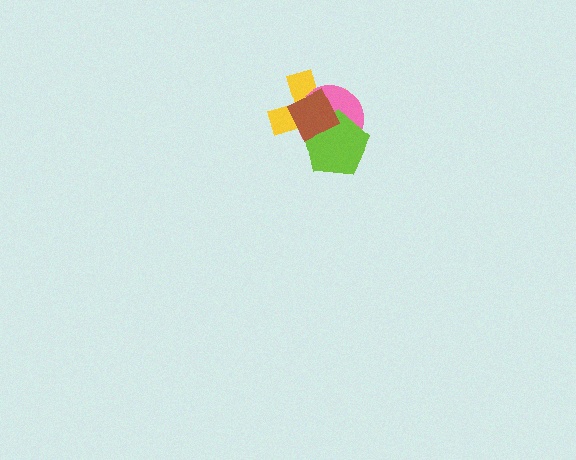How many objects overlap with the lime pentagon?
3 objects overlap with the lime pentagon.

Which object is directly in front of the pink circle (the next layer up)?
The lime pentagon is directly in front of the pink circle.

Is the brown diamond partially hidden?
No, no other shape covers it.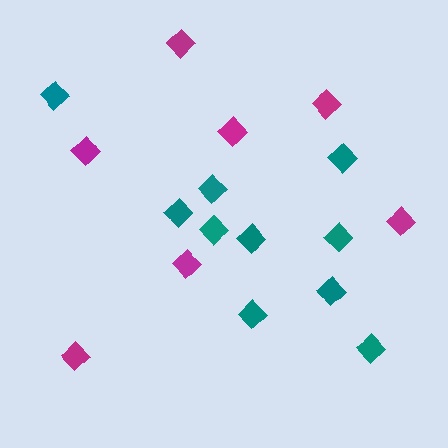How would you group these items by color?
There are 2 groups: one group of magenta diamonds (7) and one group of teal diamonds (10).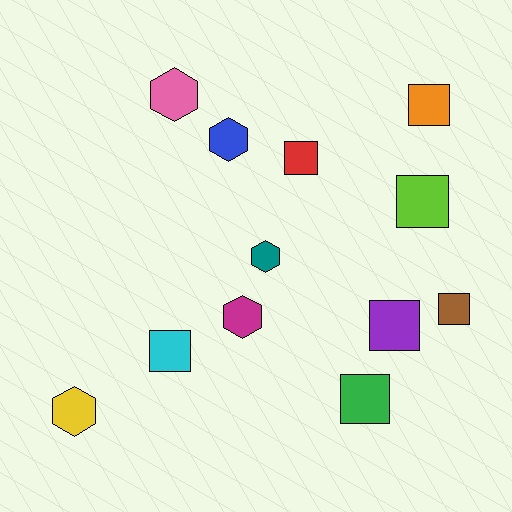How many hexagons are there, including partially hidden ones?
There are 5 hexagons.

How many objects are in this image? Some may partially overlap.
There are 12 objects.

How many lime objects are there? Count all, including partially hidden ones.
There is 1 lime object.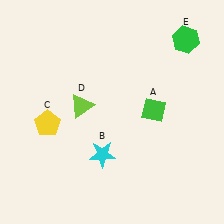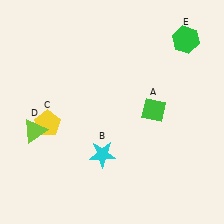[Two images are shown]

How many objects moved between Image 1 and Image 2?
1 object moved between the two images.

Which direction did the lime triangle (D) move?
The lime triangle (D) moved left.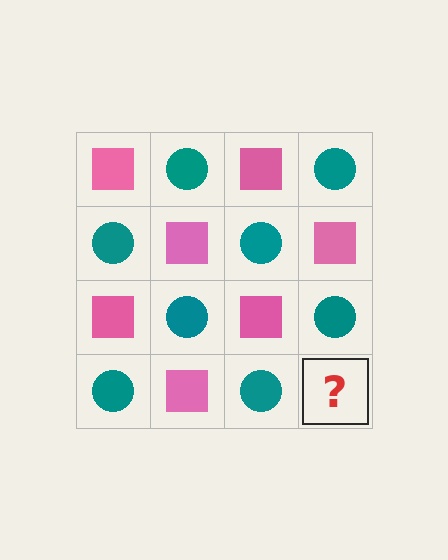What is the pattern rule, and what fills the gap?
The rule is that it alternates pink square and teal circle in a checkerboard pattern. The gap should be filled with a pink square.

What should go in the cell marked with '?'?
The missing cell should contain a pink square.